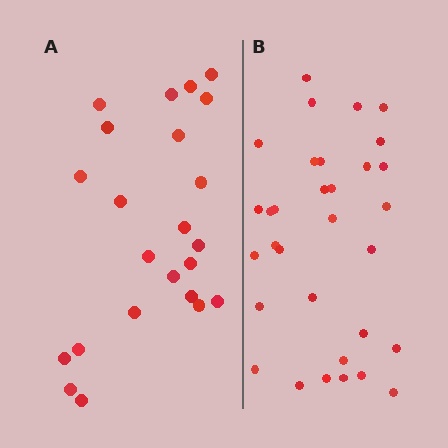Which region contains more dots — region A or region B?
Region B (the right region) has more dots.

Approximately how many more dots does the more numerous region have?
Region B has roughly 8 or so more dots than region A.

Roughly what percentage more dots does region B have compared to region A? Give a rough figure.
About 40% more.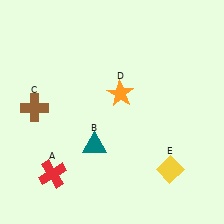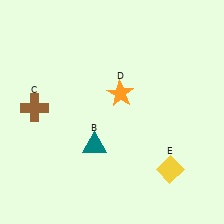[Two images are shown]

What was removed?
The red cross (A) was removed in Image 2.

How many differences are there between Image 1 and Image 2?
There is 1 difference between the two images.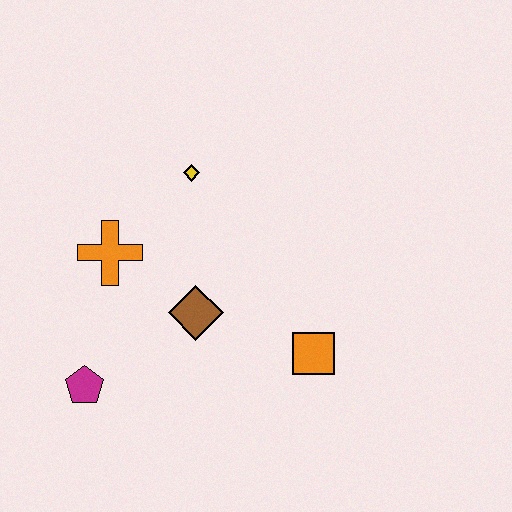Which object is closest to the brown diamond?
The orange cross is closest to the brown diamond.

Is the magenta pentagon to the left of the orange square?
Yes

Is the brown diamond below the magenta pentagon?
No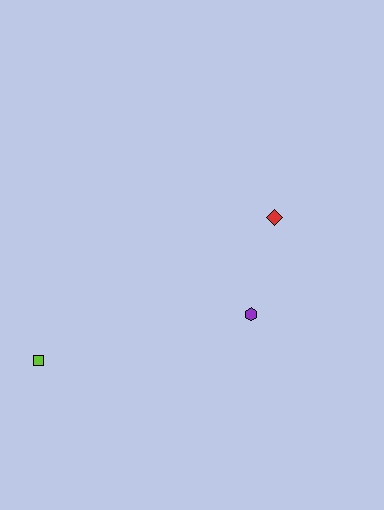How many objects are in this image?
There are 3 objects.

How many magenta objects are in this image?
There are no magenta objects.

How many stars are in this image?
There are no stars.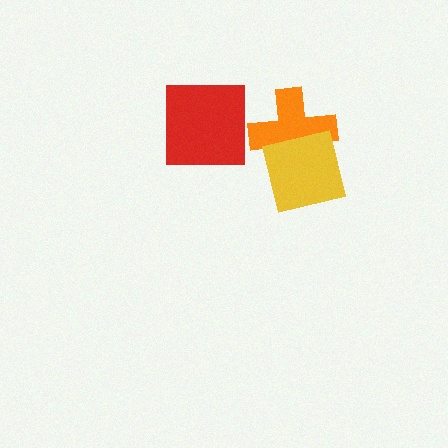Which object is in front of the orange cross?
The yellow square is in front of the orange cross.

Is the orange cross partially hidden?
Yes, it is partially covered by another shape.